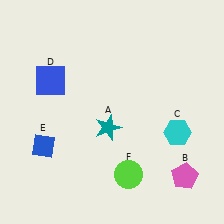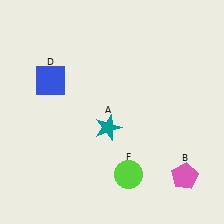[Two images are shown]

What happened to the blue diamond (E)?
The blue diamond (E) was removed in Image 2. It was in the bottom-left area of Image 1.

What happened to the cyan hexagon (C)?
The cyan hexagon (C) was removed in Image 2. It was in the bottom-right area of Image 1.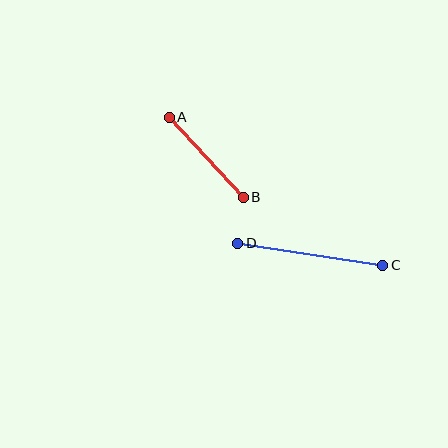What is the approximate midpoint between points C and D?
The midpoint is at approximately (310, 254) pixels.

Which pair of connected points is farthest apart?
Points C and D are farthest apart.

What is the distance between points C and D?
The distance is approximately 147 pixels.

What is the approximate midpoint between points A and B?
The midpoint is at approximately (206, 157) pixels.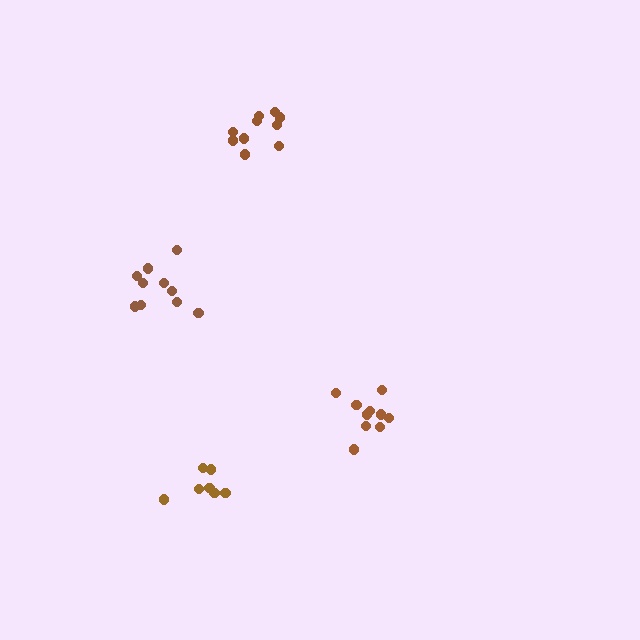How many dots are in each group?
Group 1: 10 dots, Group 2: 10 dots, Group 3: 7 dots, Group 4: 10 dots (37 total).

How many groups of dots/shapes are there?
There are 4 groups.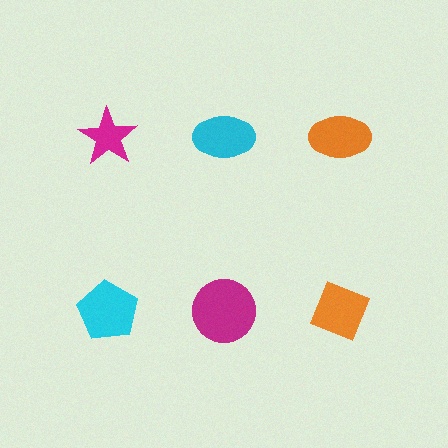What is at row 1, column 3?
An orange ellipse.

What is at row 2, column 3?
An orange diamond.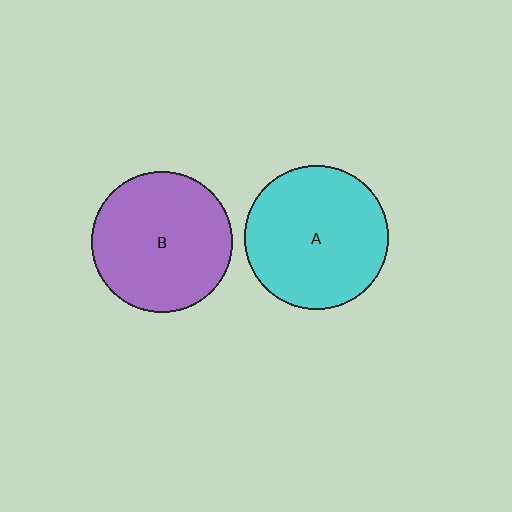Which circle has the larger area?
Circle A (cyan).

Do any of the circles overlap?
No, none of the circles overlap.